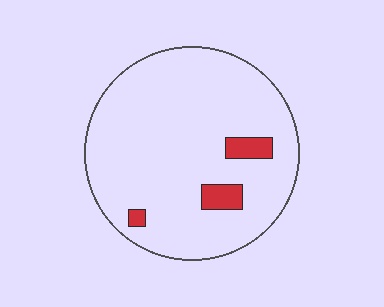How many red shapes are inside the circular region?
3.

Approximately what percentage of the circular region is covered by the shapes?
Approximately 5%.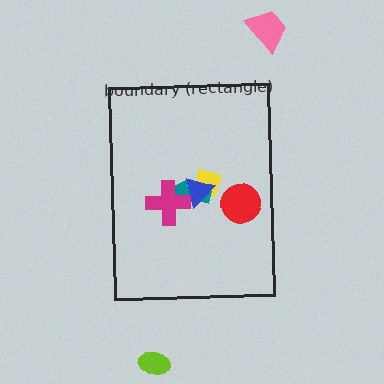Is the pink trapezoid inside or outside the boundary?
Outside.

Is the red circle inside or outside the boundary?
Inside.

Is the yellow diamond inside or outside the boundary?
Inside.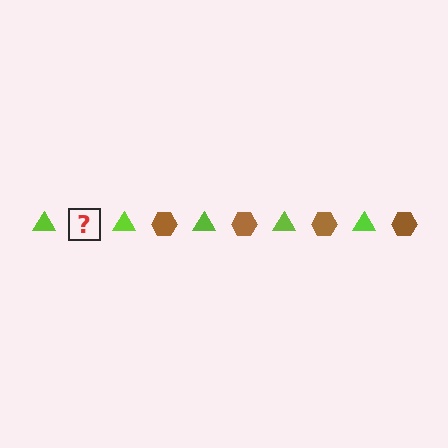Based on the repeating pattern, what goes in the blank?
The blank should be a brown hexagon.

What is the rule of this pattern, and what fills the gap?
The rule is that the pattern alternates between lime triangle and brown hexagon. The gap should be filled with a brown hexagon.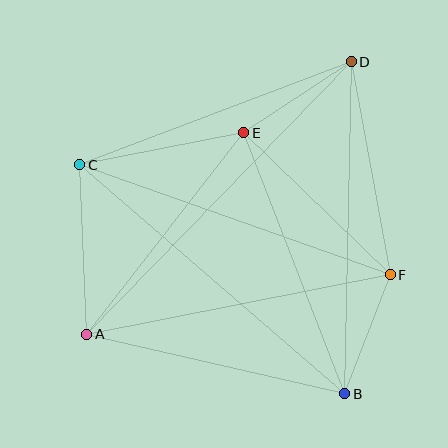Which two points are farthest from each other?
Points A and D are farthest from each other.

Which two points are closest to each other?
Points B and F are closest to each other.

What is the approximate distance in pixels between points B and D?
The distance between B and D is approximately 332 pixels.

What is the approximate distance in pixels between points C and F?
The distance between C and F is approximately 329 pixels.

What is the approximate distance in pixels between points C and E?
The distance between C and E is approximately 167 pixels.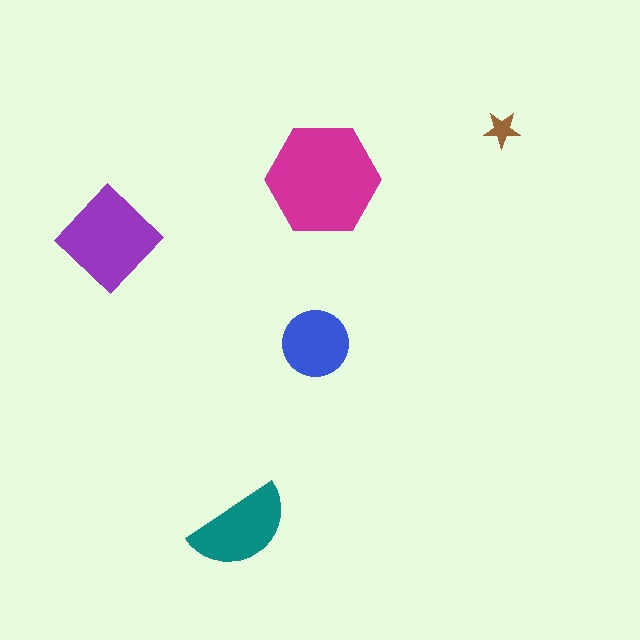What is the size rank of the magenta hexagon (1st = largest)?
1st.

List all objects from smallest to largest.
The brown star, the blue circle, the teal semicircle, the purple diamond, the magenta hexagon.